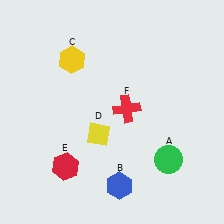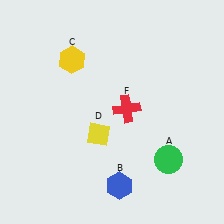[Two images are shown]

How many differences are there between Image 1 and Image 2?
There is 1 difference between the two images.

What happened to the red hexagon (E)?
The red hexagon (E) was removed in Image 2. It was in the bottom-left area of Image 1.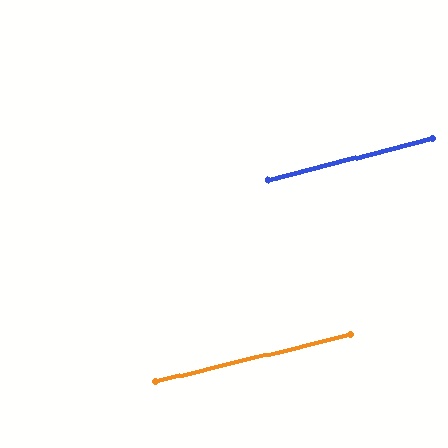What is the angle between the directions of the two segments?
Approximately 1 degree.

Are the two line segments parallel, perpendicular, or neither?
Parallel — their directions differ by only 0.7°.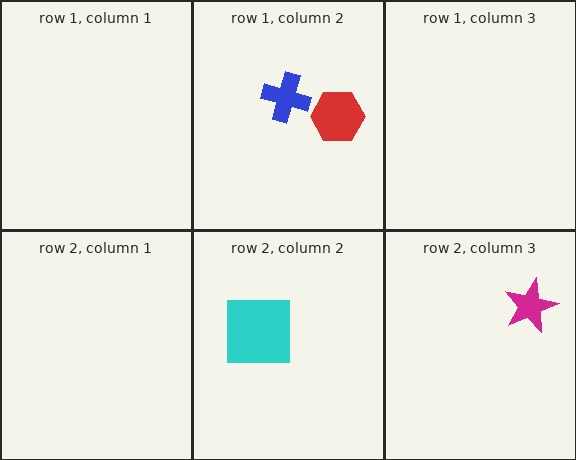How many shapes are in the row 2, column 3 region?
1.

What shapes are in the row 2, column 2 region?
The cyan square.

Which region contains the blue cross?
The row 1, column 2 region.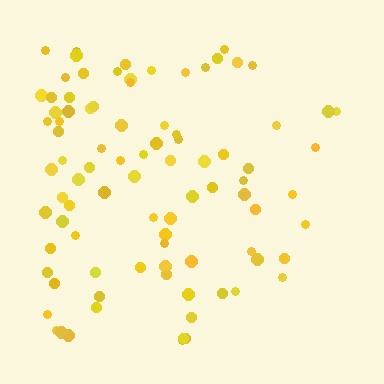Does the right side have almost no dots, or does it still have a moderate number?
Still a moderate number, just noticeably fewer than the left.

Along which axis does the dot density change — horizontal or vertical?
Horizontal.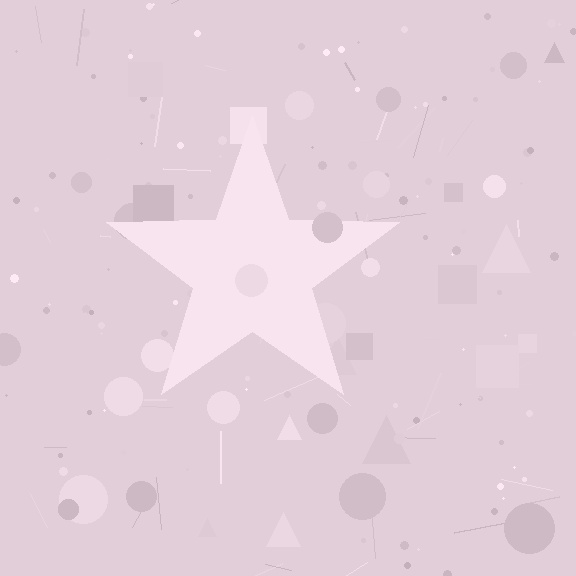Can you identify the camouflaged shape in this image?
The camouflaged shape is a star.